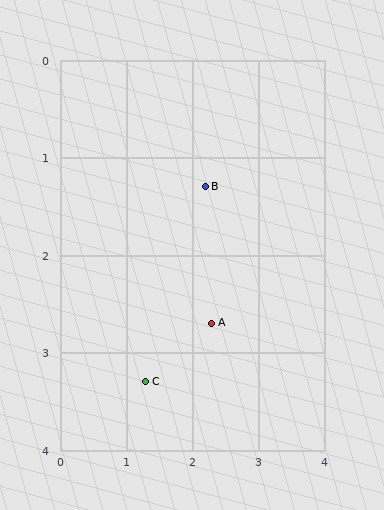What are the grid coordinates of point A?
Point A is at approximately (2.3, 2.7).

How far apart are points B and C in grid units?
Points B and C are about 2.2 grid units apart.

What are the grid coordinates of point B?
Point B is at approximately (2.2, 1.3).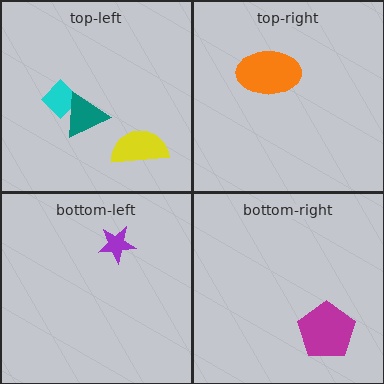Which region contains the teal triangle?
The top-left region.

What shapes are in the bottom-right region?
The magenta pentagon.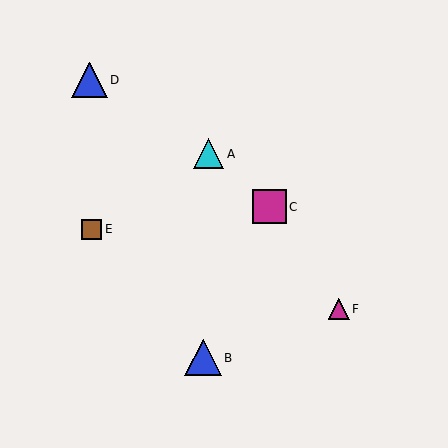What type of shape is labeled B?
Shape B is a blue triangle.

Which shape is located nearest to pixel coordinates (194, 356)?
The blue triangle (labeled B) at (203, 358) is nearest to that location.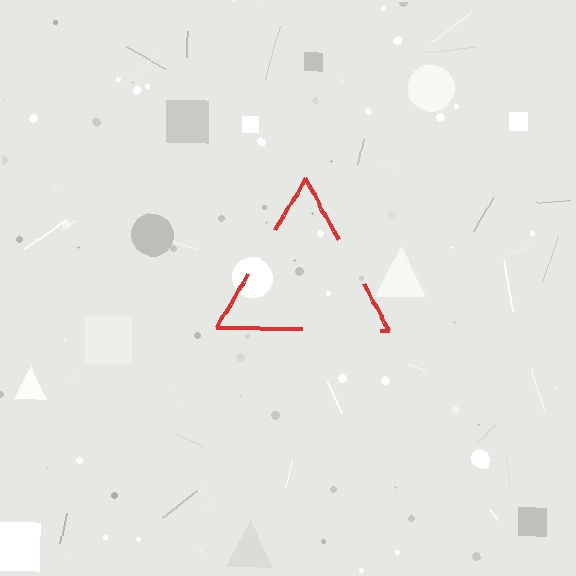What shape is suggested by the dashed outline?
The dashed outline suggests a triangle.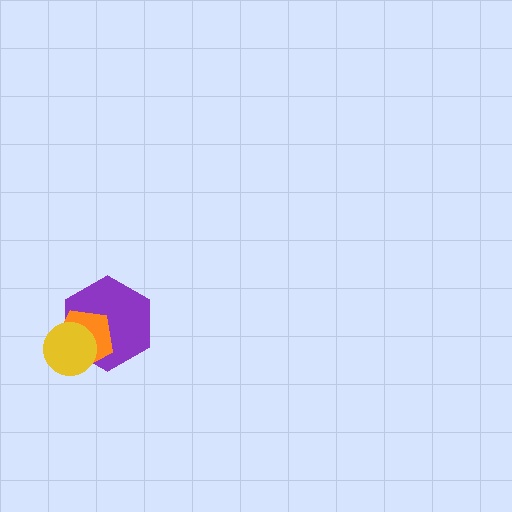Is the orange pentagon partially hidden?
Yes, it is partially covered by another shape.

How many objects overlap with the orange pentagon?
2 objects overlap with the orange pentagon.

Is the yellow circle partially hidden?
No, no other shape covers it.